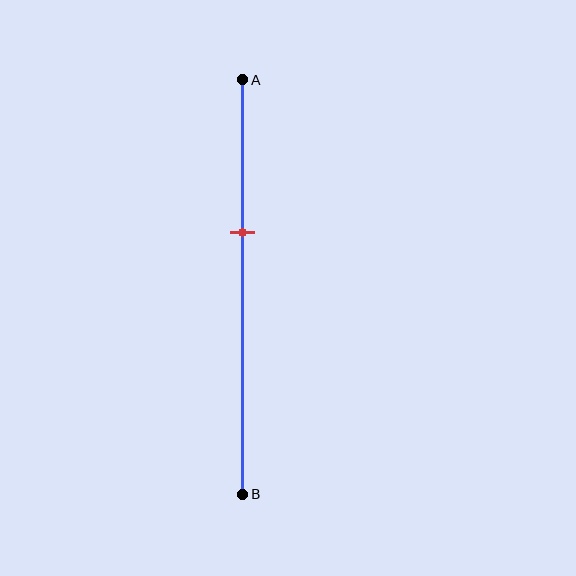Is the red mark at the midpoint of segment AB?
No, the mark is at about 35% from A, not at the 50% midpoint.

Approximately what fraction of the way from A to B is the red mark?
The red mark is approximately 35% of the way from A to B.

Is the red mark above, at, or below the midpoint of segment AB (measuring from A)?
The red mark is above the midpoint of segment AB.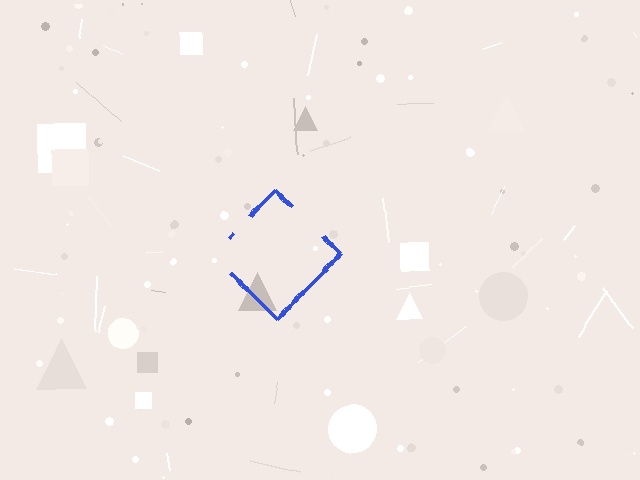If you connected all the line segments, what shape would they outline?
They would outline a diamond.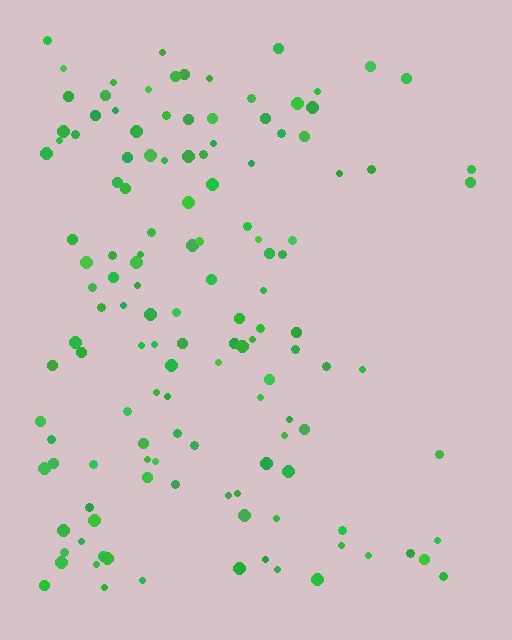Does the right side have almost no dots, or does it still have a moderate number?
Still a moderate number, just noticeably fewer than the left.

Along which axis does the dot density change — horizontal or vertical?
Horizontal.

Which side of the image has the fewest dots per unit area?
The right.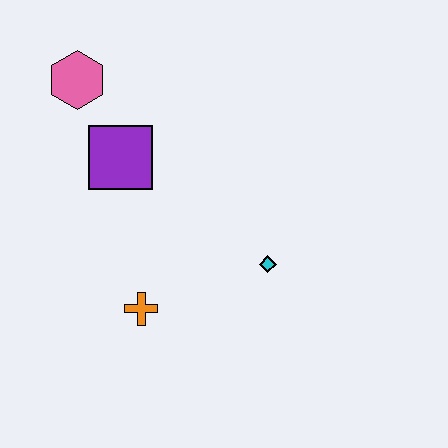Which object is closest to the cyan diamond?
The orange cross is closest to the cyan diamond.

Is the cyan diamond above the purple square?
No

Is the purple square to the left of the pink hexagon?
No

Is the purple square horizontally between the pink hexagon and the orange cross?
Yes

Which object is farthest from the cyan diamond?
The pink hexagon is farthest from the cyan diamond.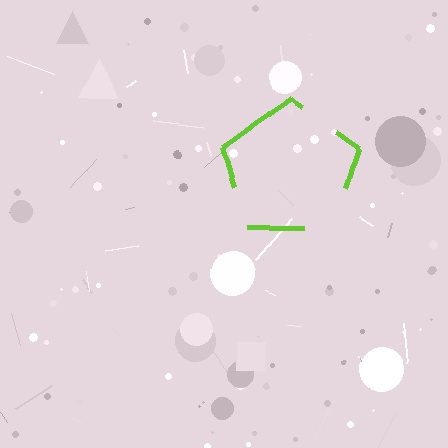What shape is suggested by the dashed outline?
The dashed outline suggests a pentagon.